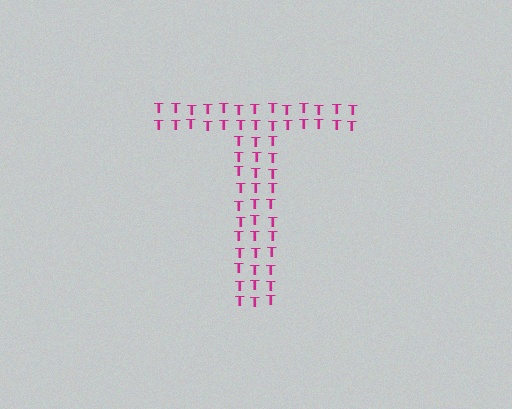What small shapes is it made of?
It is made of small letter T's.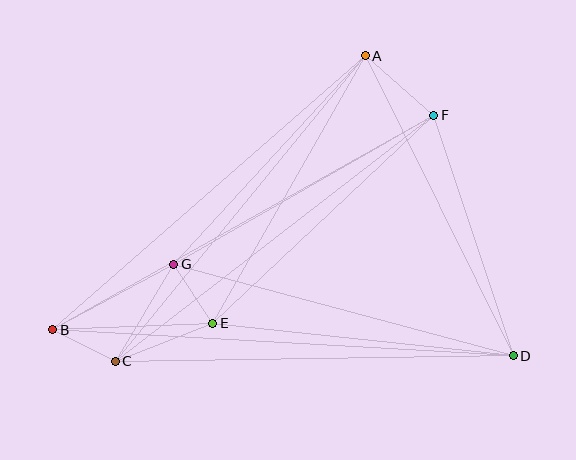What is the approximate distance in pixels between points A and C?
The distance between A and C is approximately 395 pixels.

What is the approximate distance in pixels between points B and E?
The distance between B and E is approximately 160 pixels.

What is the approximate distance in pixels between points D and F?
The distance between D and F is approximately 253 pixels.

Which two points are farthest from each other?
Points B and D are farthest from each other.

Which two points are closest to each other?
Points B and C are closest to each other.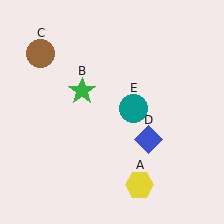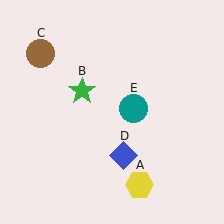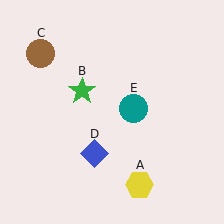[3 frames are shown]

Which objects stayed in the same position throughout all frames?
Yellow hexagon (object A) and green star (object B) and brown circle (object C) and teal circle (object E) remained stationary.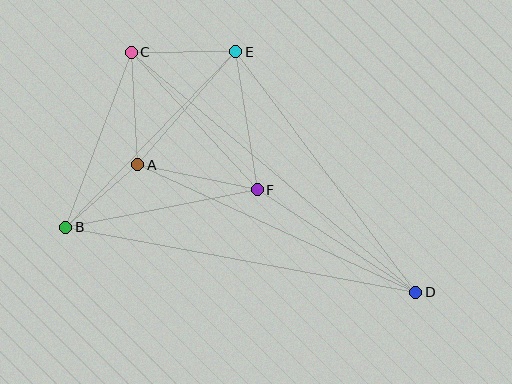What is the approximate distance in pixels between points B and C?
The distance between B and C is approximately 186 pixels.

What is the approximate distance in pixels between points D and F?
The distance between D and F is approximately 189 pixels.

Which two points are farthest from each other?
Points C and D are farthest from each other.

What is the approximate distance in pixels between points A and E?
The distance between A and E is approximately 150 pixels.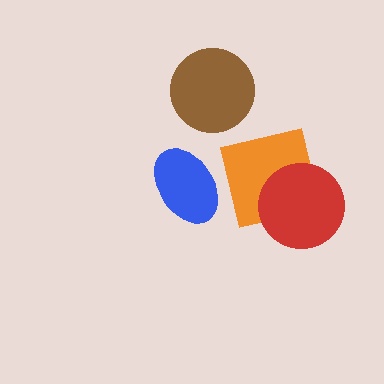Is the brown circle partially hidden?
No, no other shape covers it.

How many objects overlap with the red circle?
1 object overlaps with the red circle.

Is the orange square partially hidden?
Yes, it is partially covered by another shape.